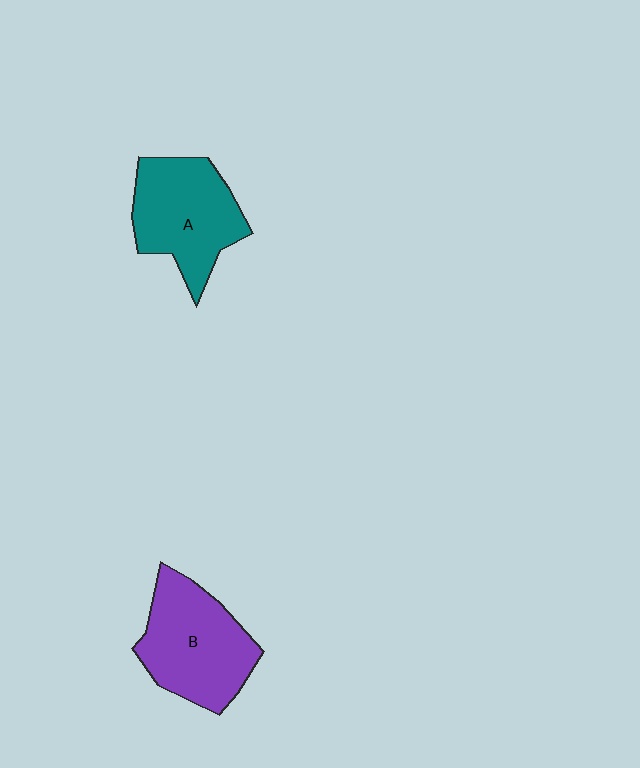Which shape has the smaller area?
Shape A (teal).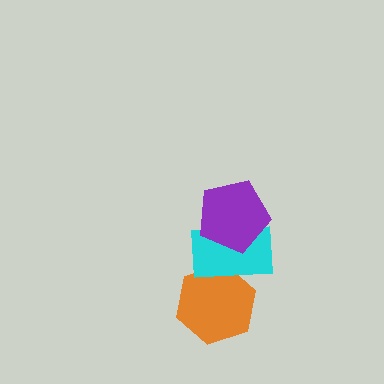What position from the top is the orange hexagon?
The orange hexagon is 3rd from the top.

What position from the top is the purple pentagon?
The purple pentagon is 1st from the top.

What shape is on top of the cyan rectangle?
The purple pentagon is on top of the cyan rectangle.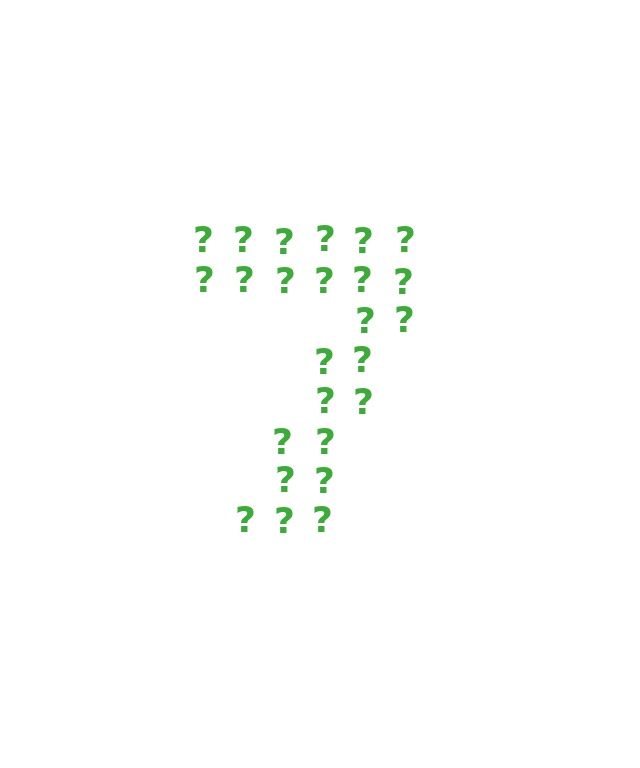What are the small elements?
The small elements are question marks.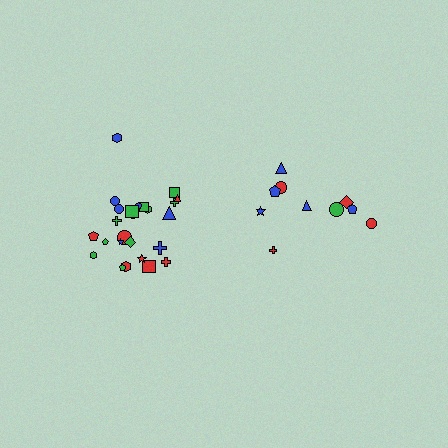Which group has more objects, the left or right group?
The left group.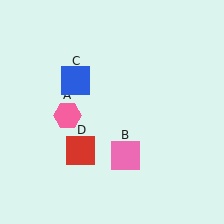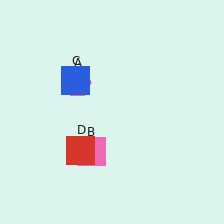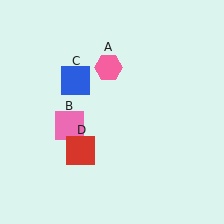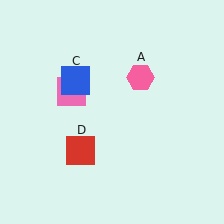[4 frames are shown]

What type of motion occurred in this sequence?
The pink hexagon (object A), pink square (object B) rotated clockwise around the center of the scene.